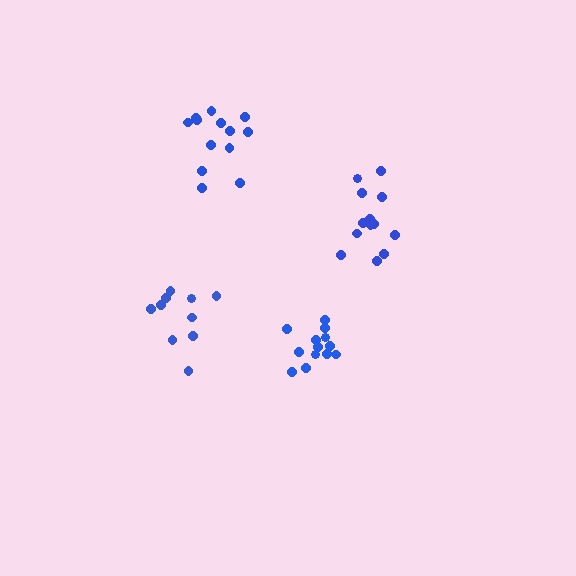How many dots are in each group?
Group 1: 10 dots, Group 2: 13 dots, Group 3: 13 dots, Group 4: 13 dots (49 total).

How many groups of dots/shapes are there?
There are 4 groups.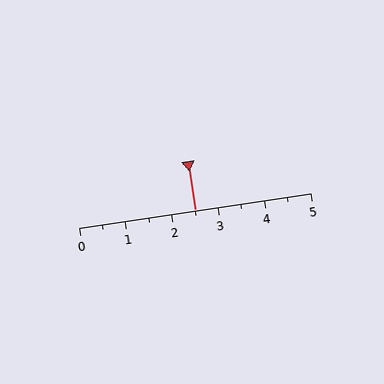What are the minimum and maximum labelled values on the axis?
The axis runs from 0 to 5.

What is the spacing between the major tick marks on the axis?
The major ticks are spaced 1 apart.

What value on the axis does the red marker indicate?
The marker indicates approximately 2.5.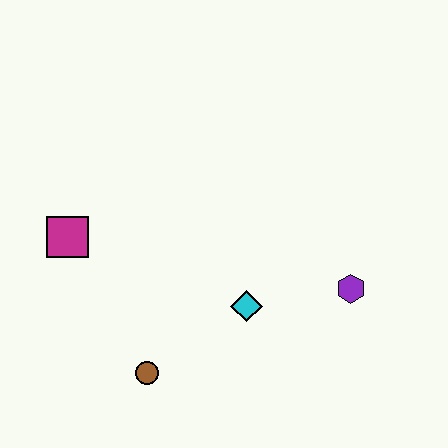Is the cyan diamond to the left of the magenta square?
No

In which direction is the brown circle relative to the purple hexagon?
The brown circle is to the left of the purple hexagon.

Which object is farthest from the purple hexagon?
The magenta square is farthest from the purple hexagon.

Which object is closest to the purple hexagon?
The cyan diamond is closest to the purple hexagon.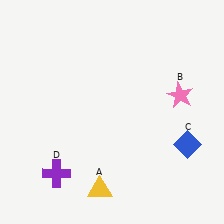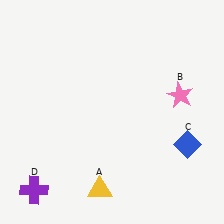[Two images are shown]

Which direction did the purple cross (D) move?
The purple cross (D) moved left.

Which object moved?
The purple cross (D) moved left.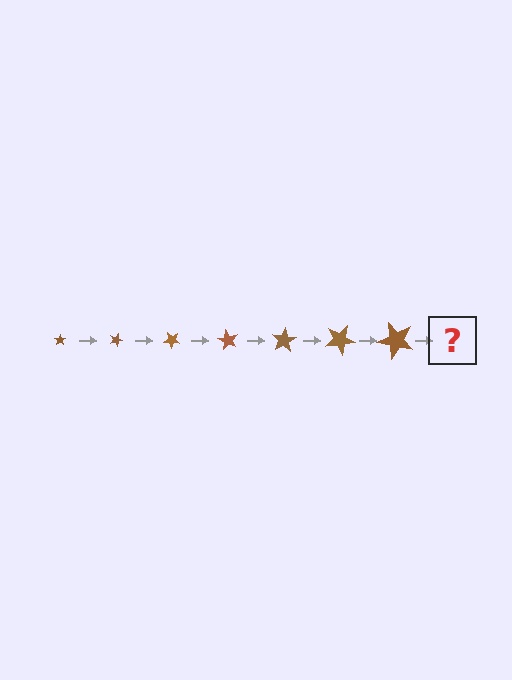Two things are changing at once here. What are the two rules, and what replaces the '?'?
The two rules are that the star grows larger each step and it rotates 20 degrees each step. The '?' should be a star, larger than the previous one and rotated 140 degrees from the start.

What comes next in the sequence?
The next element should be a star, larger than the previous one and rotated 140 degrees from the start.